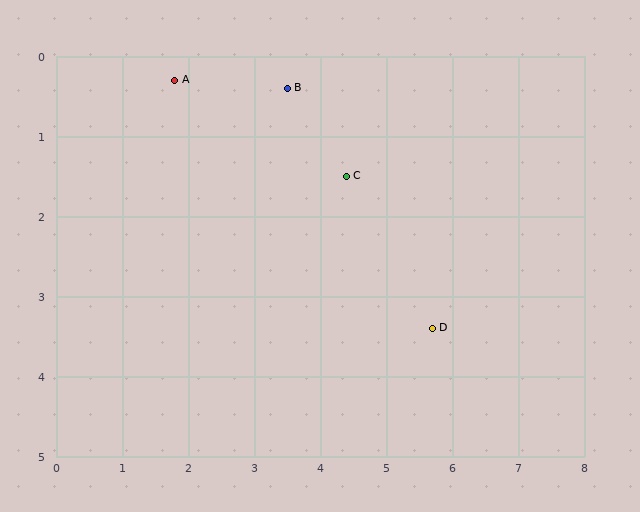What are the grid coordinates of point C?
Point C is at approximately (4.4, 1.5).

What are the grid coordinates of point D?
Point D is at approximately (5.7, 3.4).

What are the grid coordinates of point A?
Point A is at approximately (1.8, 0.3).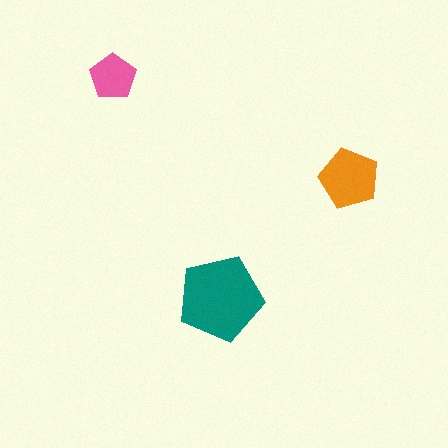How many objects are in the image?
There are 3 objects in the image.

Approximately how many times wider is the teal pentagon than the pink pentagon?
About 2 times wider.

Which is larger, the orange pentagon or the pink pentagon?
The orange one.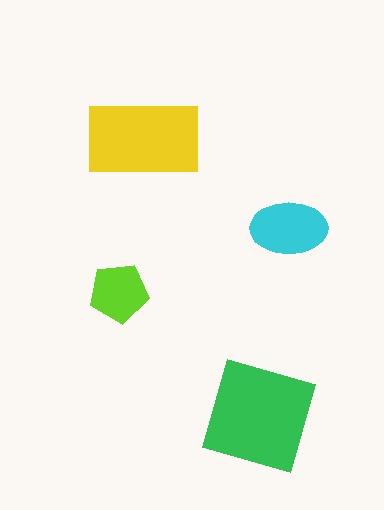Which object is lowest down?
The green diamond is bottommost.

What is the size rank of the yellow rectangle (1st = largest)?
2nd.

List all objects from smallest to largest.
The lime pentagon, the cyan ellipse, the yellow rectangle, the green diamond.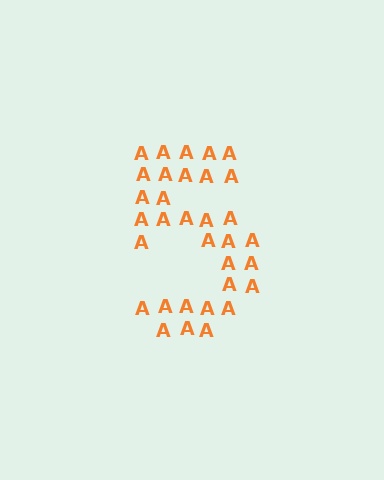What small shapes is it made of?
It is made of small letter A's.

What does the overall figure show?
The overall figure shows the digit 5.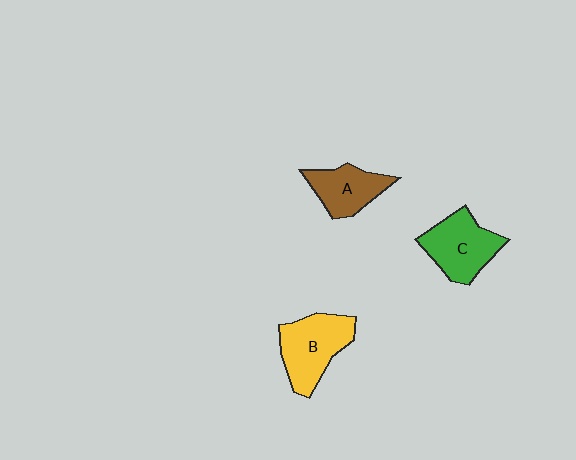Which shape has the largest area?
Shape B (yellow).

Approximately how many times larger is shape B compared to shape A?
Approximately 1.4 times.